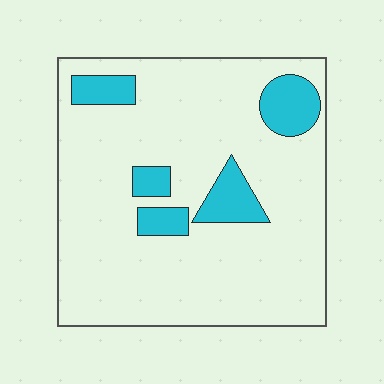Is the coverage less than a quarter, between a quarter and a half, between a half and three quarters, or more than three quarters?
Less than a quarter.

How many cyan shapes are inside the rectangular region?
5.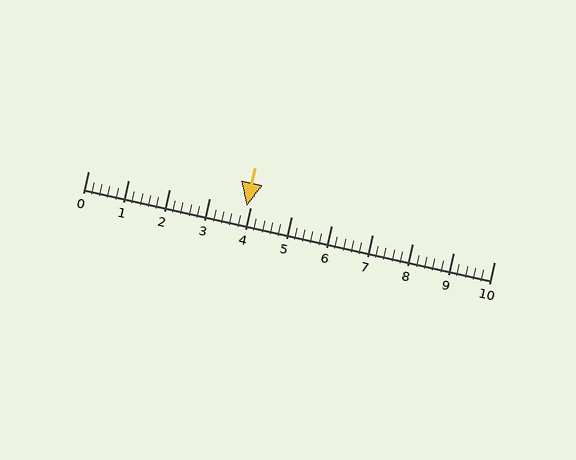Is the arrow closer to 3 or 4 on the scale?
The arrow is closer to 4.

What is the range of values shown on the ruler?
The ruler shows values from 0 to 10.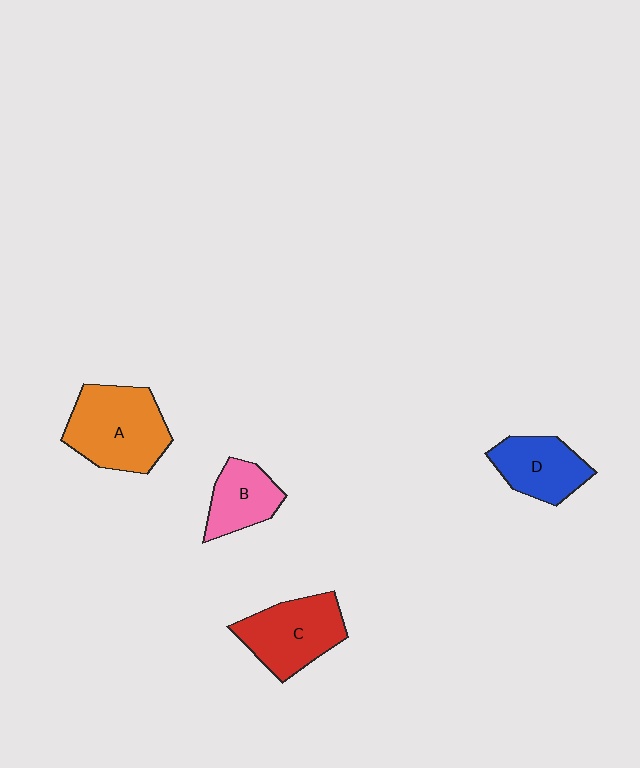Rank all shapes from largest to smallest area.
From largest to smallest: A (orange), C (red), D (blue), B (pink).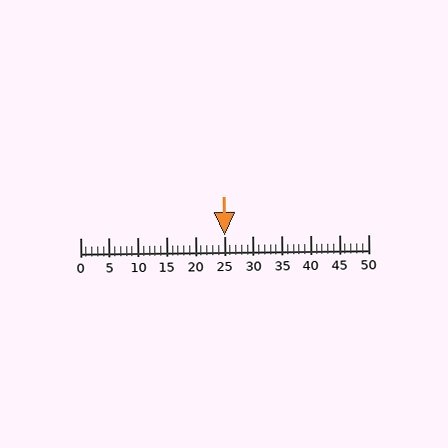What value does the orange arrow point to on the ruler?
The orange arrow points to approximately 25.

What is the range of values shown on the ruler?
The ruler shows values from 0 to 50.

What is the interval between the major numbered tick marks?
The major tick marks are spaced 5 units apart.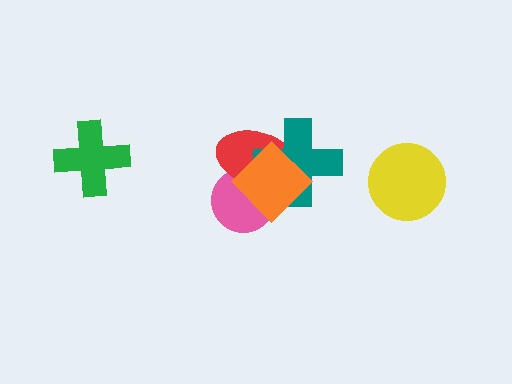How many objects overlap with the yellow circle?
0 objects overlap with the yellow circle.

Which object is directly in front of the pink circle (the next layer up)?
The red ellipse is directly in front of the pink circle.